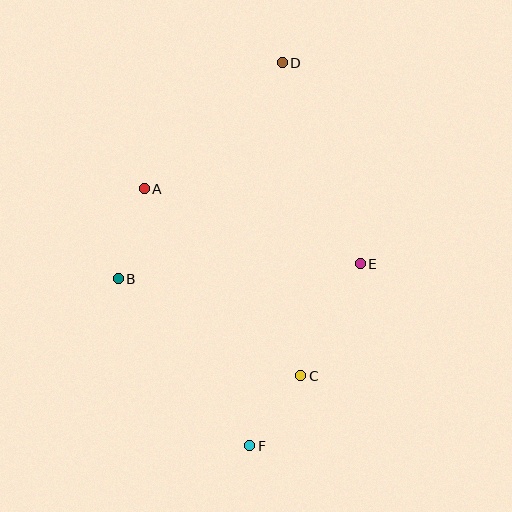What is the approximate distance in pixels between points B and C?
The distance between B and C is approximately 207 pixels.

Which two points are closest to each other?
Points C and F are closest to each other.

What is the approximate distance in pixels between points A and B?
The distance between A and B is approximately 93 pixels.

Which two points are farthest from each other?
Points D and F are farthest from each other.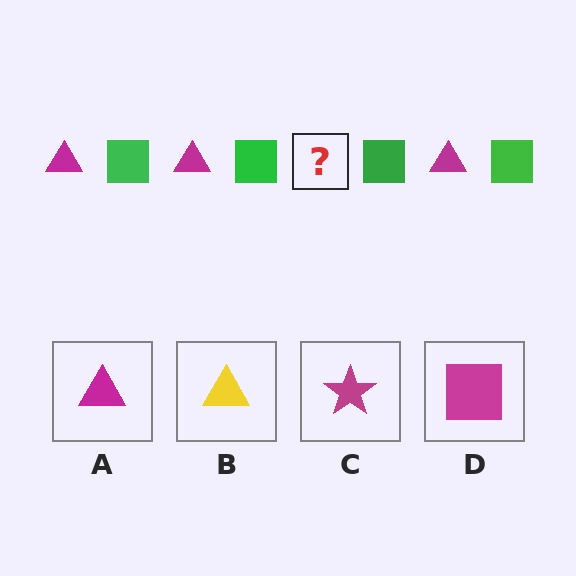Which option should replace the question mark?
Option A.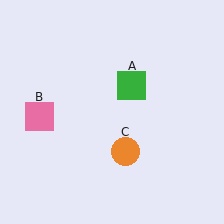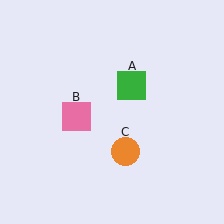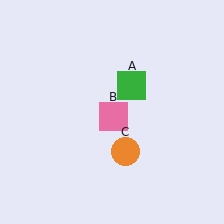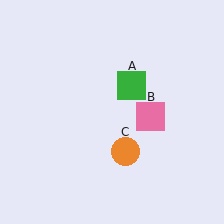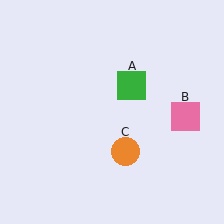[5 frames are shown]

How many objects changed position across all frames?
1 object changed position: pink square (object B).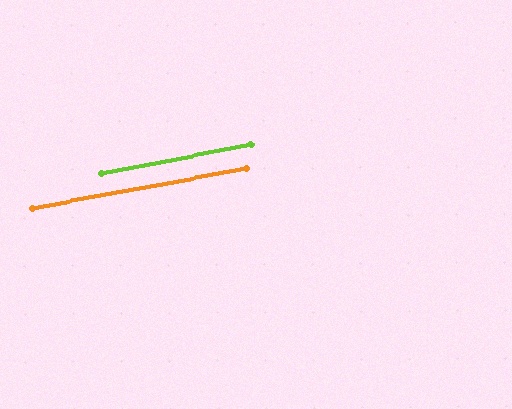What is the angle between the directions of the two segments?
Approximately 1 degree.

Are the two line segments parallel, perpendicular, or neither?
Parallel — their directions differ by only 0.6°.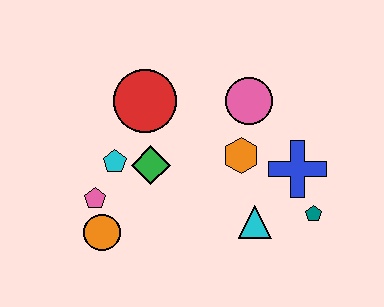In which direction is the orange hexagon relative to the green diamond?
The orange hexagon is to the right of the green diamond.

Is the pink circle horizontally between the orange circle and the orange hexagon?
No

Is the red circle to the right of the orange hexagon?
No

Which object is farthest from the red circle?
The teal pentagon is farthest from the red circle.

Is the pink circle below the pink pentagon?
No